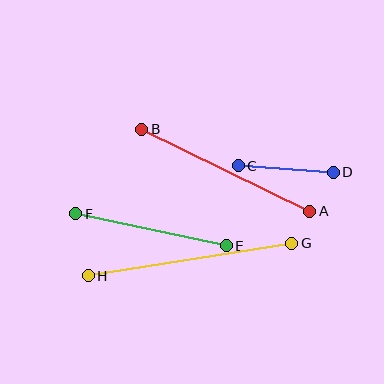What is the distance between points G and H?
The distance is approximately 206 pixels.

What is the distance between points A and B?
The distance is approximately 187 pixels.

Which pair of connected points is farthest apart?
Points G and H are farthest apart.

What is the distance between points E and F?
The distance is approximately 154 pixels.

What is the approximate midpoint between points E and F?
The midpoint is at approximately (151, 230) pixels.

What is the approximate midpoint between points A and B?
The midpoint is at approximately (226, 170) pixels.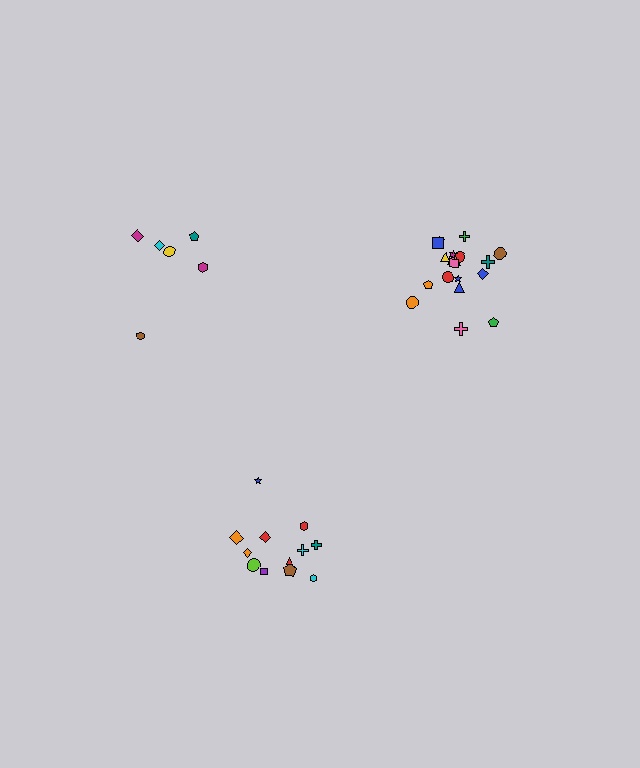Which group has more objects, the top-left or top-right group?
The top-right group.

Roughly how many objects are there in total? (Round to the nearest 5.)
Roughly 35 objects in total.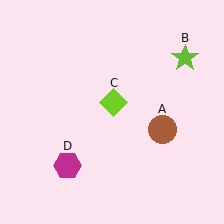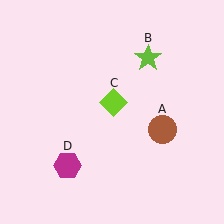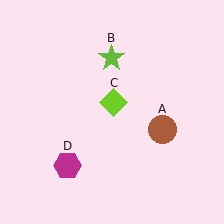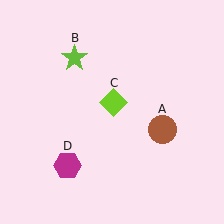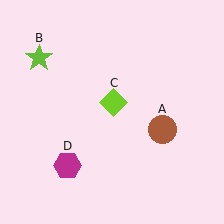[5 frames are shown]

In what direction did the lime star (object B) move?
The lime star (object B) moved left.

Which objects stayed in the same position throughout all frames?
Brown circle (object A) and lime diamond (object C) and magenta hexagon (object D) remained stationary.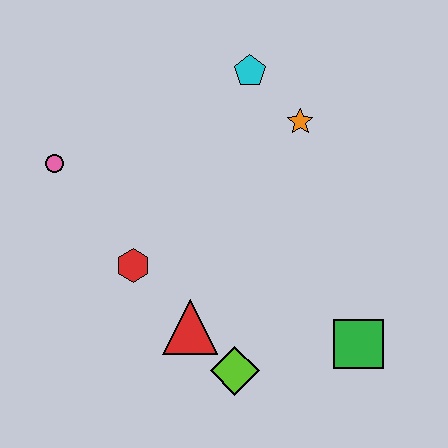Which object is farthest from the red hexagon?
The green square is farthest from the red hexagon.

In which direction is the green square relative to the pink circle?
The green square is to the right of the pink circle.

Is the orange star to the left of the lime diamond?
No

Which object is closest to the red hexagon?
The red triangle is closest to the red hexagon.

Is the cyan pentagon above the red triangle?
Yes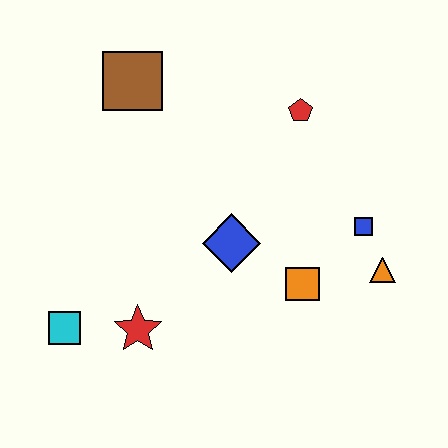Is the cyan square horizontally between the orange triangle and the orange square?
No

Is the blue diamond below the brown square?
Yes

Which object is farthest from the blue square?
The cyan square is farthest from the blue square.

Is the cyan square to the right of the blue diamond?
No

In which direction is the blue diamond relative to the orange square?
The blue diamond is to the left of the orange square.